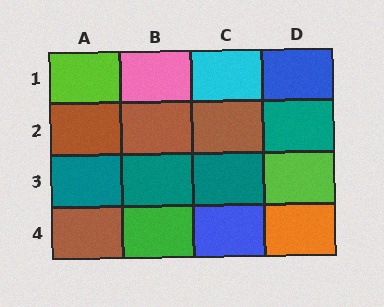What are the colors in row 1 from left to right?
Lime, pink, cyan, blue.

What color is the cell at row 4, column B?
Green.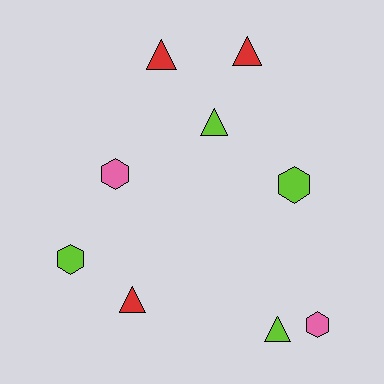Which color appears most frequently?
Lime, with 4 objects.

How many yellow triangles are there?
There are no yellow triangles.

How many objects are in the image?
There are 9 objects.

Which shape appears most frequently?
Triangle, with 5 objects.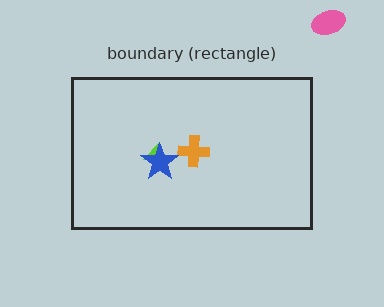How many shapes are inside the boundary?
3 inside, 1 outside.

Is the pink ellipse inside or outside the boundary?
Outside.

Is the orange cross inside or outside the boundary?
Inside.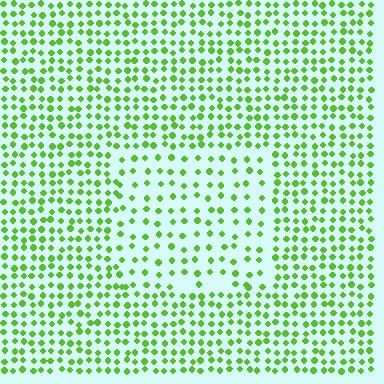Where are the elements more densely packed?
The elements are more densely packed outside the rectangle boundary.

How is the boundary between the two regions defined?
The boundary is defined by a change in element density (approximately 1.8x ratio). All elements are the same color, size, and shape.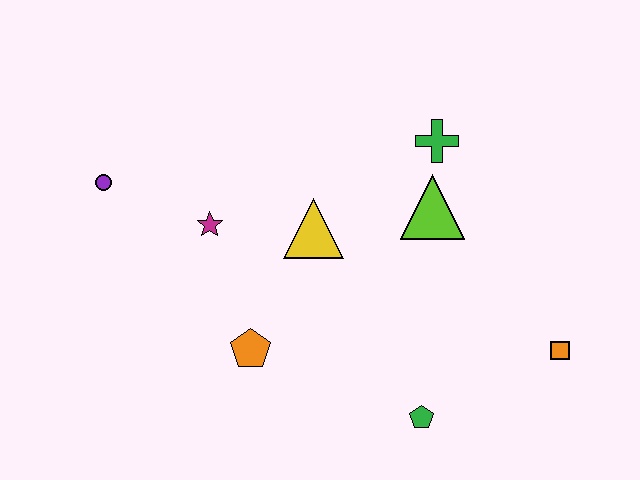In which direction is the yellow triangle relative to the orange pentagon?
The yellow triangle is above the orange pentagon.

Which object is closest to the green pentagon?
The orange square is closest to the green pentagon.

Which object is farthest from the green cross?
The purple circle is farthest from the green cross.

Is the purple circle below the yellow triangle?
No